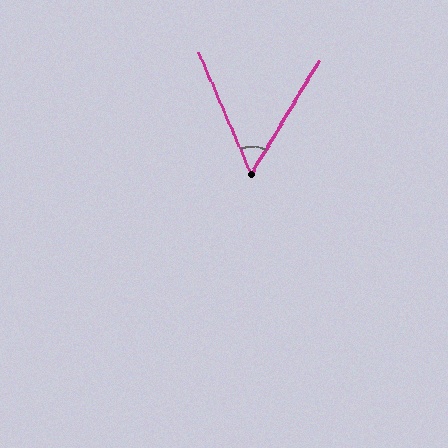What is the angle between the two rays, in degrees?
Approximately 54 degrees.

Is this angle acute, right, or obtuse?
It is acute.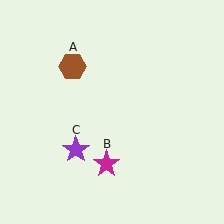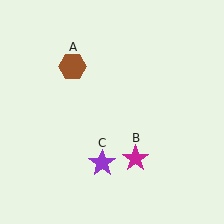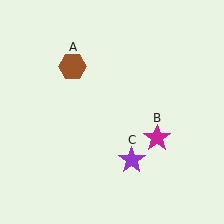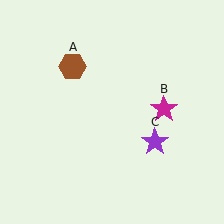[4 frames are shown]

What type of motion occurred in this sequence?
The magenta star (object B), purple star (object C) rotated counterclockwise around the center of the scene.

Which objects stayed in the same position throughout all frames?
Brown hexagon (object A) remained stationary.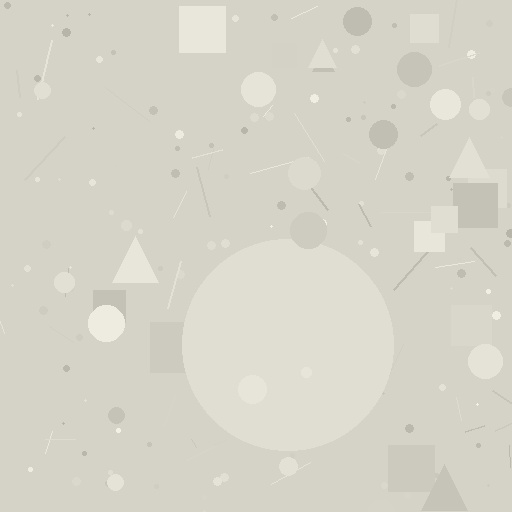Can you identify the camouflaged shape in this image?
The camouflaged shape is a circle.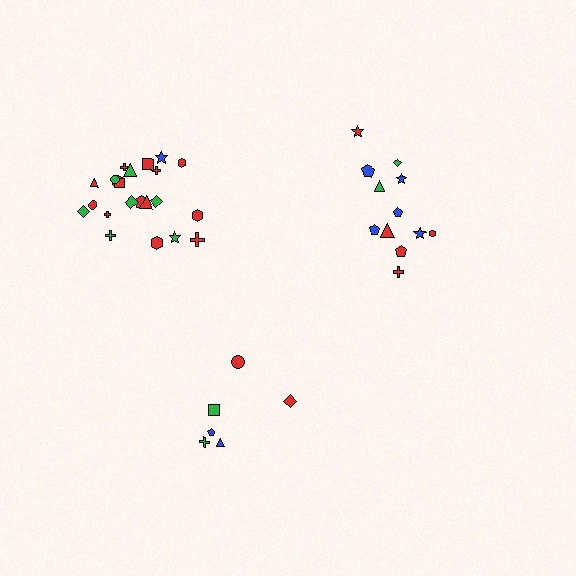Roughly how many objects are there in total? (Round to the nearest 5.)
Roughly 40 objects in total.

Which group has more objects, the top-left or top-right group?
The top-left group.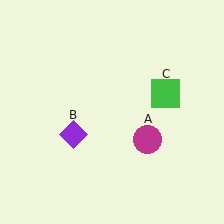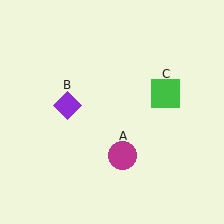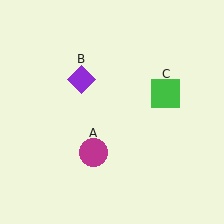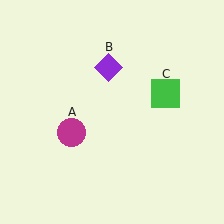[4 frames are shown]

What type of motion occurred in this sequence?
The magenta circle (object A), purple diamond (object B) rotated clockwise around the center of the scene.